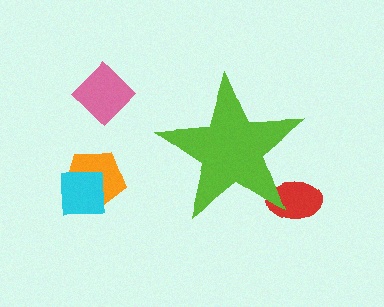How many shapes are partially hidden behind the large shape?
1 shape is partially hidden.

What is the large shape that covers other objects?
A lime star.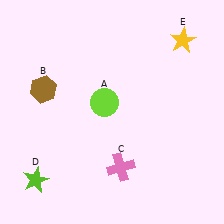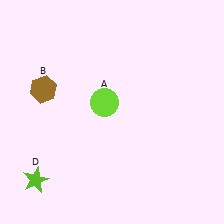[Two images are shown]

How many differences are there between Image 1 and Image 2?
There are 2 differences between the two images.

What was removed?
The pink cross (C), the yellow star (E) were removed in Image 2.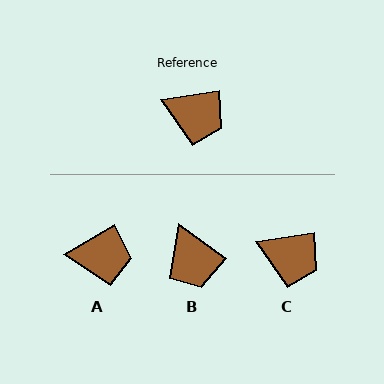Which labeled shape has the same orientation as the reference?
C.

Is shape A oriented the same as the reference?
No, it is off by about 22 degrees.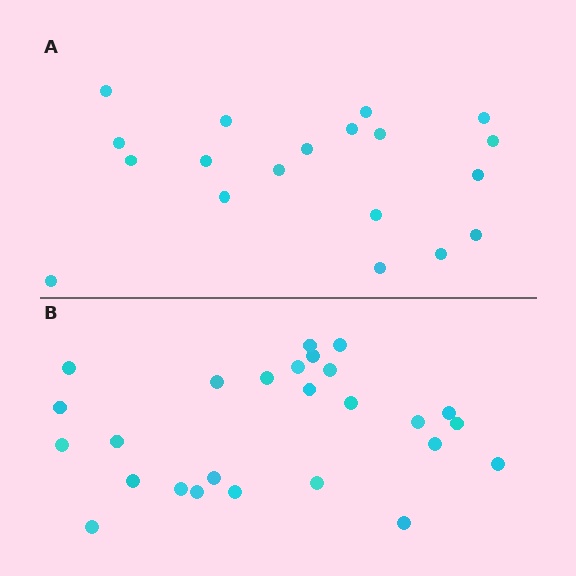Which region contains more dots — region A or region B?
Region B (the bottom region) has more dots.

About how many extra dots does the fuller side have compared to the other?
Region B has roughly 8 or so more dots than region A.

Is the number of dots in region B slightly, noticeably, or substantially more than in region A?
Region B has noticeably more, but not dramatically so. The ratio is roughly 1.4 to 1.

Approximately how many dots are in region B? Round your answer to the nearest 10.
About 30 dots. (The exact count is 26, which rounds to 30.)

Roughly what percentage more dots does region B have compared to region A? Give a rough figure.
About 35% more.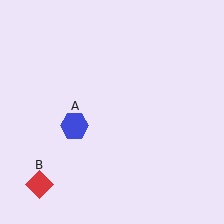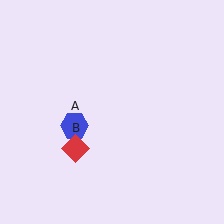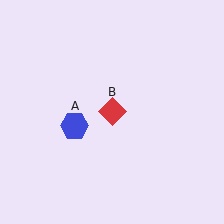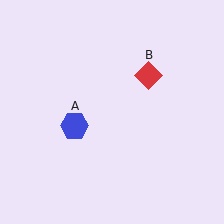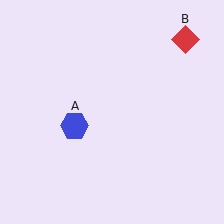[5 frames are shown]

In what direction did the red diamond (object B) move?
The red diamond (object B) moved up and to the right.